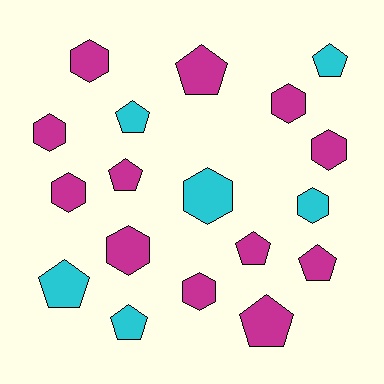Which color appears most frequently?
Magenta, with 12 objects.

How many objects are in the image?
There are 18 objects.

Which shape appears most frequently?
Hexagon, with 9 objects.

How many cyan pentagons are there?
There are 4 cyan pentagons.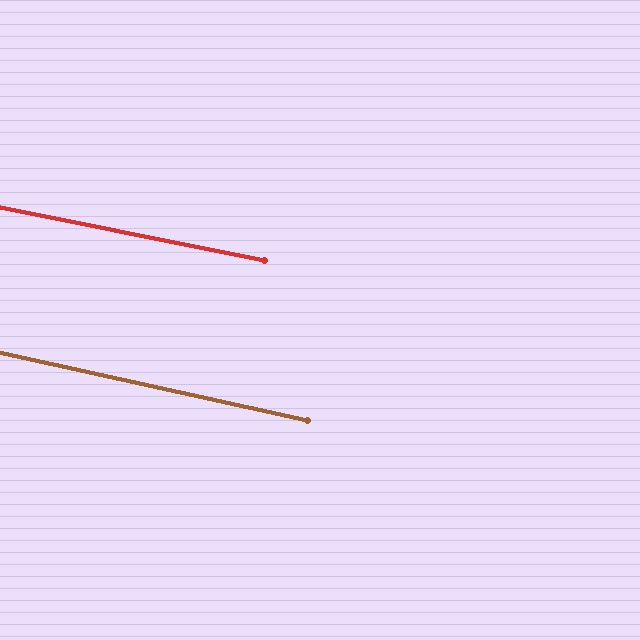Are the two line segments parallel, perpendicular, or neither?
Parallel — their directions differ by only 1.1°.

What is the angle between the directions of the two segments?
Approximately 1 degree.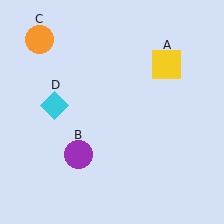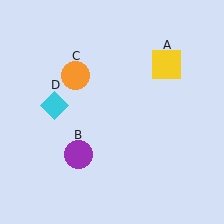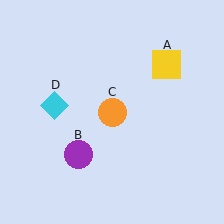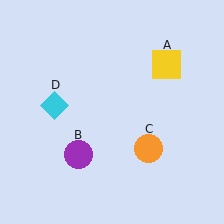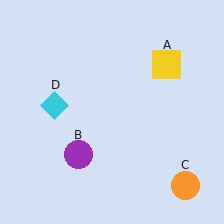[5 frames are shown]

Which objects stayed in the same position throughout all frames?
Yellow square (object A) and purple circle (object B) and cyan diamond (object D) remained stationary.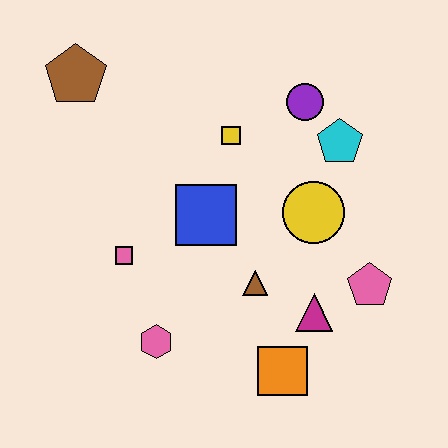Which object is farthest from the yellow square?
The orange square is farthest from the yellow square.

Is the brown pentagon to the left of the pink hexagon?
Yes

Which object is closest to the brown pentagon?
The yellow square is closest to the brown pentagon.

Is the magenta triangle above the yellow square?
No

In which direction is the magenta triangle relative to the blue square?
The magenta triangle is to the right of the blue square.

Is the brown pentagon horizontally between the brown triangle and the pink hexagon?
No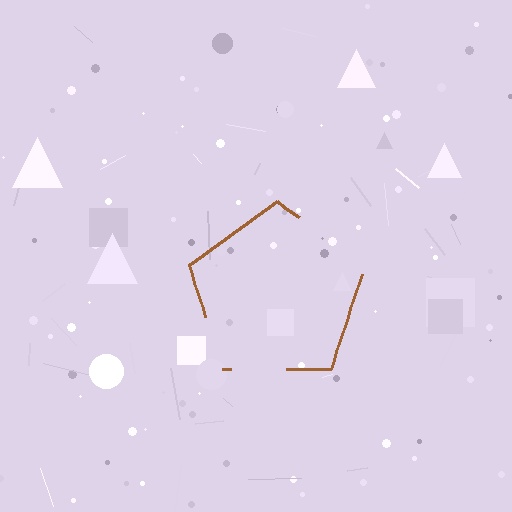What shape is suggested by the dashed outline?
The dashed outline suggests a pentagon.